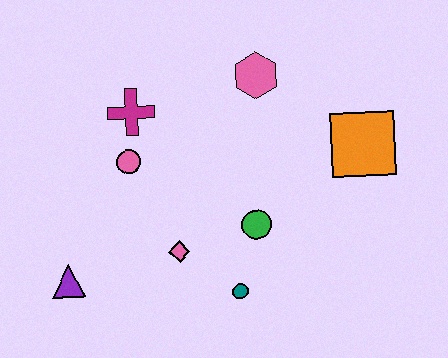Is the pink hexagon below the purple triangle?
No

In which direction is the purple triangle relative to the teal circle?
The purple triangle is to the left of the teal circle.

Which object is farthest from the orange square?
The purple triangle is farthest from the orange square.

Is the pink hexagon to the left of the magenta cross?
No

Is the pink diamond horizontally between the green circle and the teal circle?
No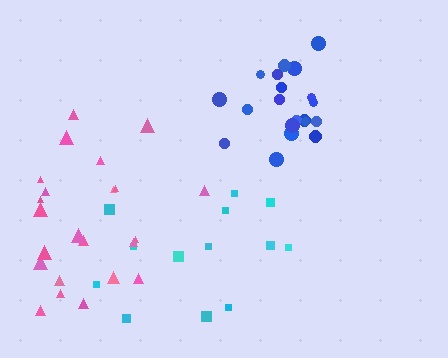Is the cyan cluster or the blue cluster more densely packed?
Blue.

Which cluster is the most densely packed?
Blue.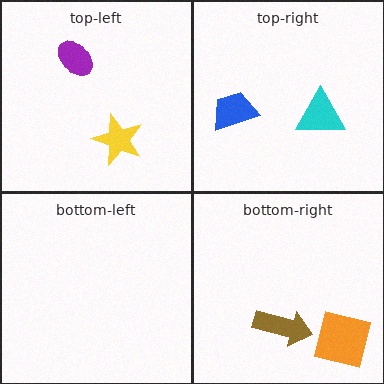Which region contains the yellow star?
The top-left region.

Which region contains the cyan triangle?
The top-right region.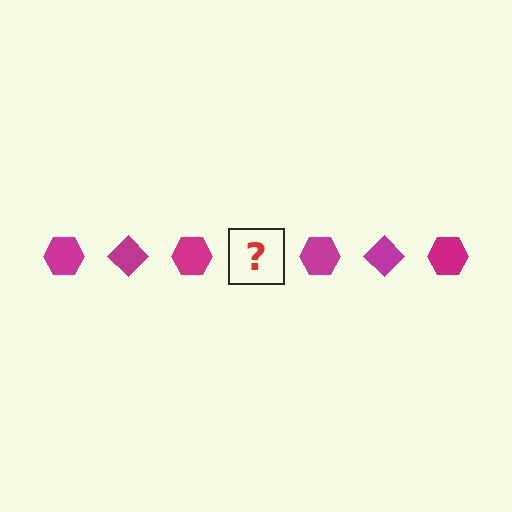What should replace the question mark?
The question mark should be replaced with a magenta diamond.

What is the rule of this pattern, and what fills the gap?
The rule is that the pattern cycles through hexagon, diamond shapes in magenta. The gap should be filled with a magenta diamond.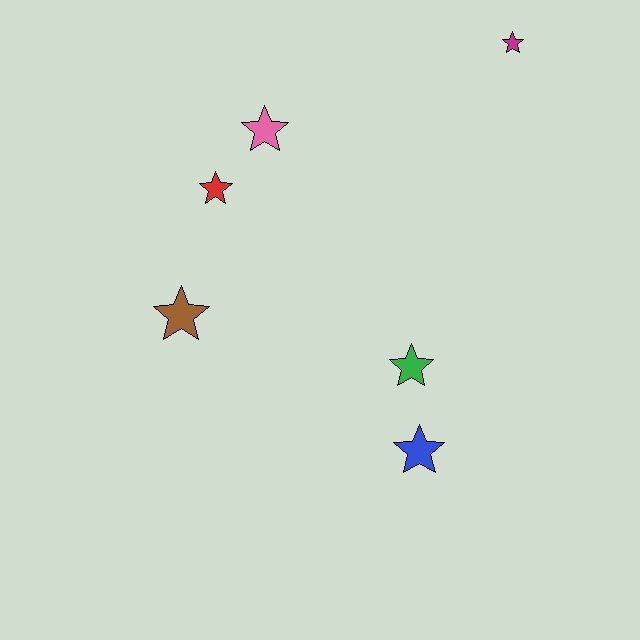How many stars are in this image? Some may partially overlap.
There are 6 stars.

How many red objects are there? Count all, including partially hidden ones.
There is 1 red object.